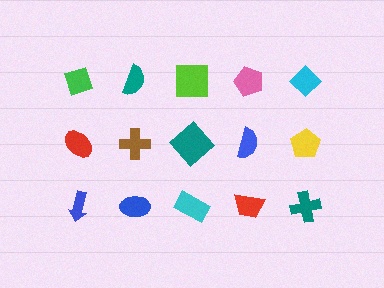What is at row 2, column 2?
A brown cross.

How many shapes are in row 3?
5 shapes.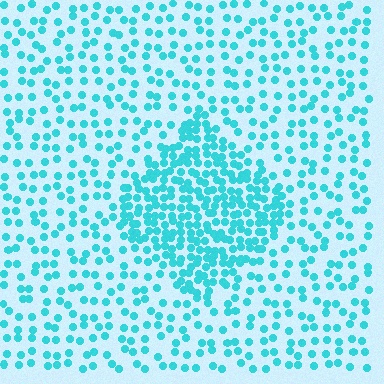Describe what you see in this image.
The image contains small cyan elements arranged at two different densities. A diamond-shaped region is visible where the elements are more densely packed than the surrounding area.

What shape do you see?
I see a diamond.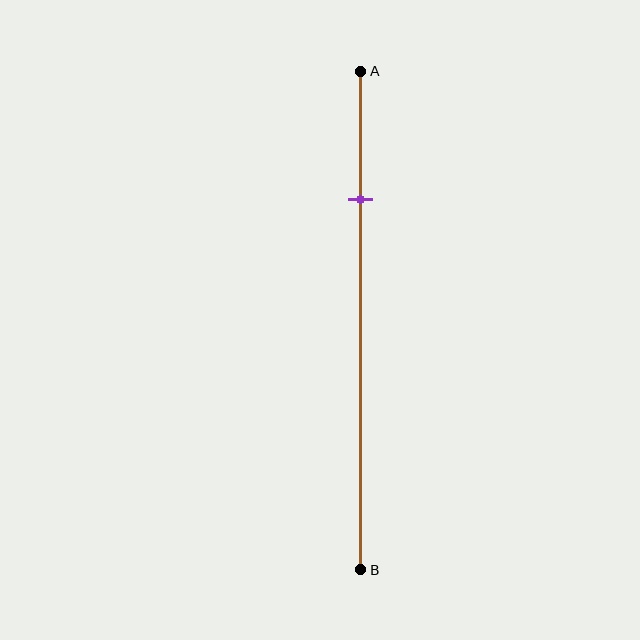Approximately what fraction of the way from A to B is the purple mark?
The purple mark is approximately 25% of the way from A to B.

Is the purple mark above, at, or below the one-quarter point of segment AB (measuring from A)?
The purple mark is approximately at the one-quarter point of segment AB.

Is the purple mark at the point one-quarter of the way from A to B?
Yes, the mark is approximately at the one-quarter point.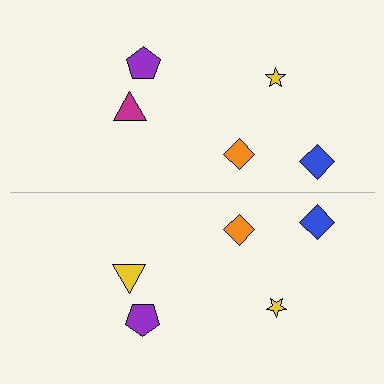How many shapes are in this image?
There are 10 shapes in this image.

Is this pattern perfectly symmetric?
No, the pattern is not perfectly symmetric. The yellow triangle on the bottom side breaks the symmetry — its mirror counterpart is magenta.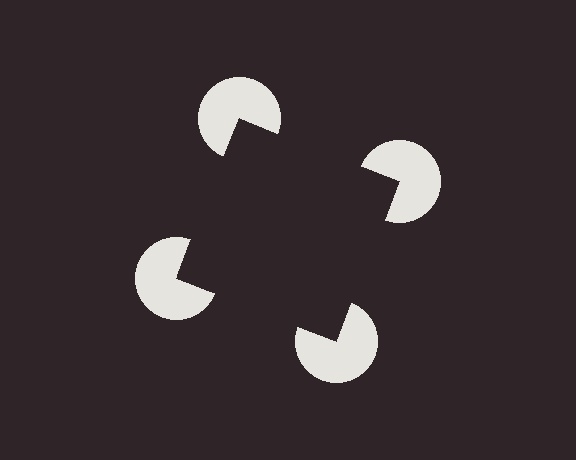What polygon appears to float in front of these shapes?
An illusory square — its edges are inferred from the aligned wedge cuts in the pac-man discs, not physically drawn.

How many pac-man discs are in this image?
There are 4 — one at each vertex of the illusory square.